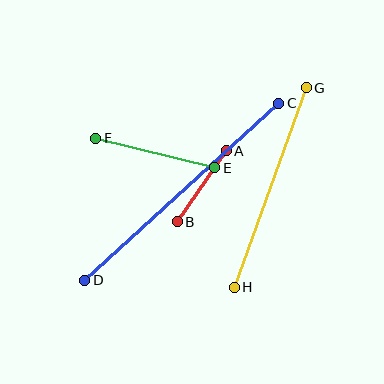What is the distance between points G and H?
The distance is approximately 212 pixels.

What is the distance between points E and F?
The distance is approximately 123 pixels.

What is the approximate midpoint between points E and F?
The midpoint is at approximately (155, 153) pixels.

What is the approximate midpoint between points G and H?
The midpoint is at approximately (270, 187) pixels.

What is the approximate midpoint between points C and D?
The midpoint is at approximately (182, 192) pixels.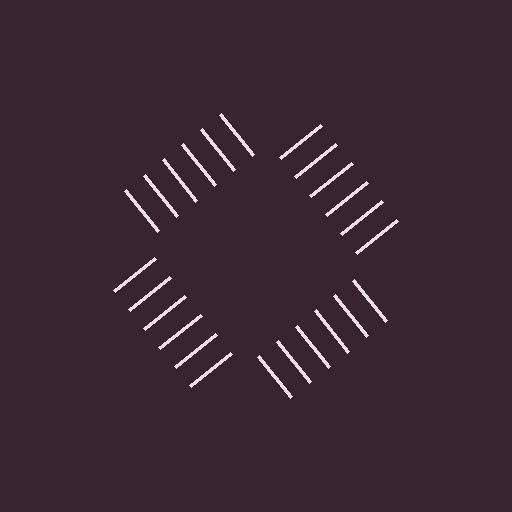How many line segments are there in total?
24 — 6 along each of the 4 edges.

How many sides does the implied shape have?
4 sides — the line-ends trace a square.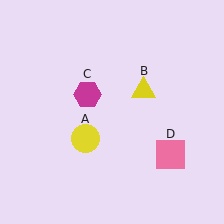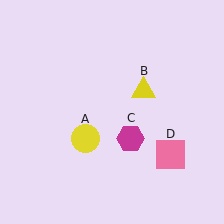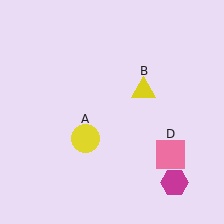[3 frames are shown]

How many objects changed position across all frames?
1 object changed position: magenta hexagon (object C).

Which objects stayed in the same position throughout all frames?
Yellow circle (object A) and yellow triangle (object B) and pink square (object D) remained stationary.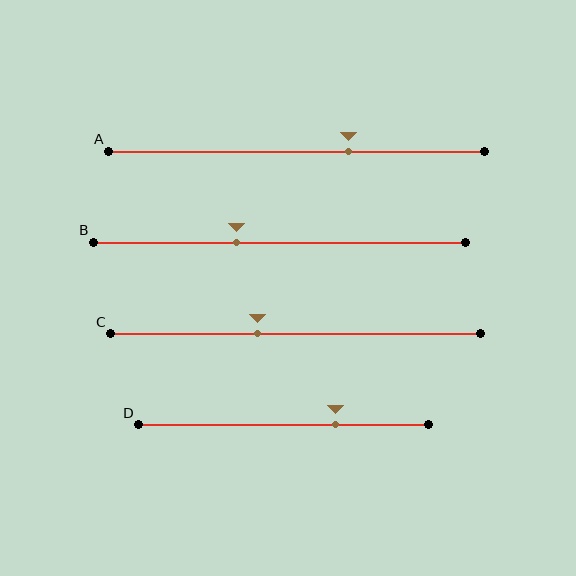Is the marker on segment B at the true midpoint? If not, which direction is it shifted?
No, the marker on segment B is shifted to the left by about 11% of the segment length.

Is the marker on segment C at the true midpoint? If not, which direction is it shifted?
No, the marker on segment C is shifted to the left by about 10% of the segment length.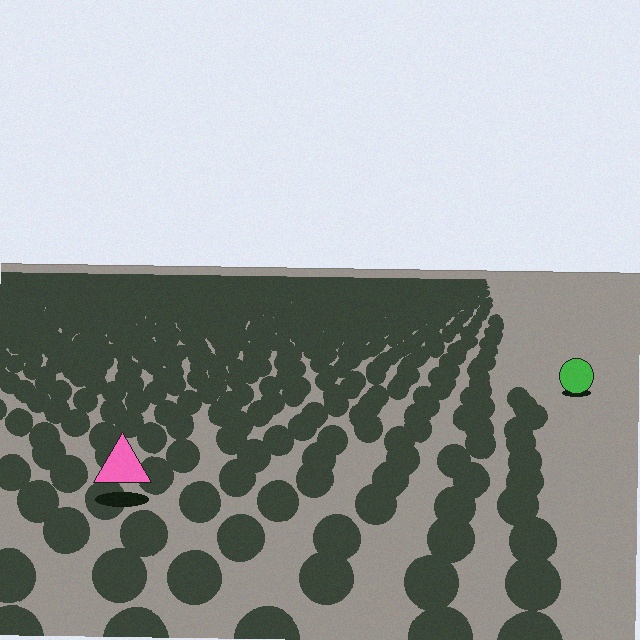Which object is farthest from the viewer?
The green circle is farthest from the viewer. It appears smaller and the ground texture around it is denser.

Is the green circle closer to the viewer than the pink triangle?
No. The pink triangle is closer — you can tell from the texture gradient: the ground texture is coarser near it.